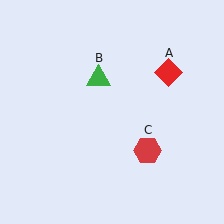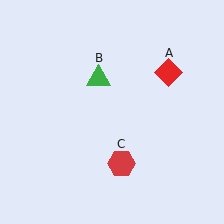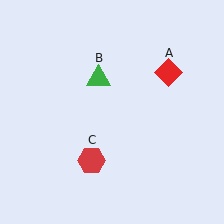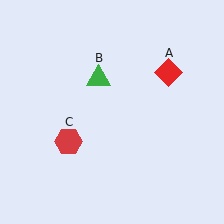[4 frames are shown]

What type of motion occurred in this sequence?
The red hexagon (object C) rotated clockwise around the center of the scene.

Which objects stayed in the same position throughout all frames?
Red diamond (object A) and green triangle (object B) remained stationary.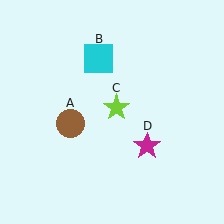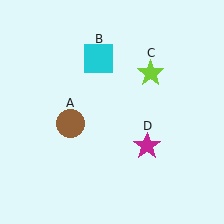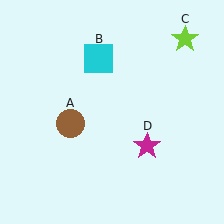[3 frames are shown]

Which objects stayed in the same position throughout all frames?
Brown circle (object A) and cyan square (object B) and magenta star (object D) remained stationary.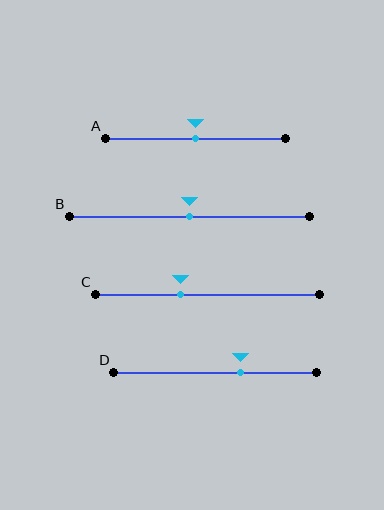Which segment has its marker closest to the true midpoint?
Segment A has its marker closest to the true midpoint.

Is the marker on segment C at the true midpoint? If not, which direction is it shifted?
No, the marker on segment C is shifted to the left by about 12% of the segment length.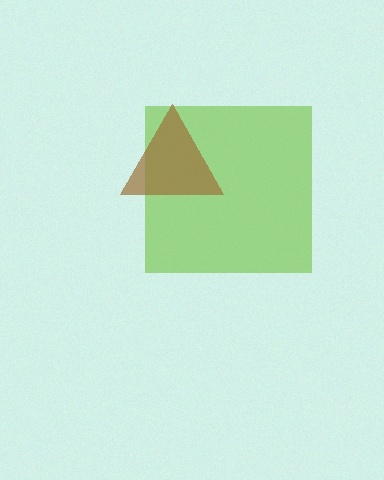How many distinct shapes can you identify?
There are 2 distinct shapes: a lime square, a brown triangle.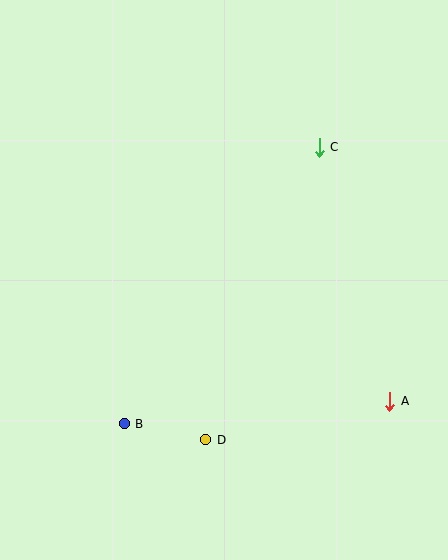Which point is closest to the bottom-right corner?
Point A is closest to the bottom-right corner.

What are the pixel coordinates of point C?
Point C is at (319, 147).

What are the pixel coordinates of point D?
Point D is at (206, 440).